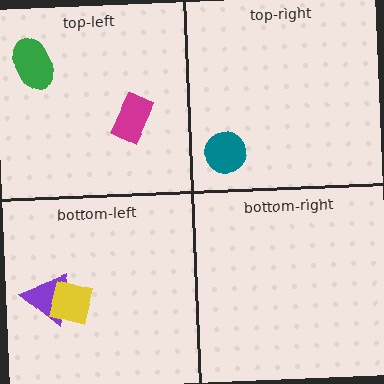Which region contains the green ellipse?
The top-left region.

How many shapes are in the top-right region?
1.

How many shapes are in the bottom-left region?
2.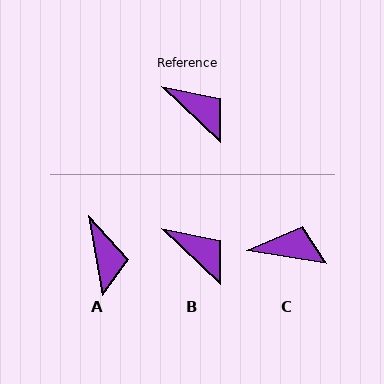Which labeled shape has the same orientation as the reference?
B.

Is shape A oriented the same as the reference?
No, it is off by about 37 degrees.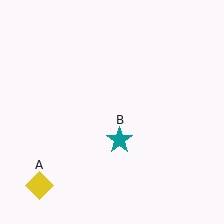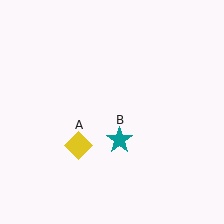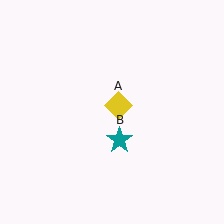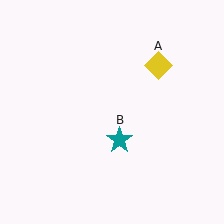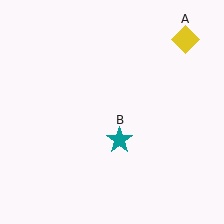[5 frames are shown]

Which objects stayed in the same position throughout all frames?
Teal star (object B) remained stationary.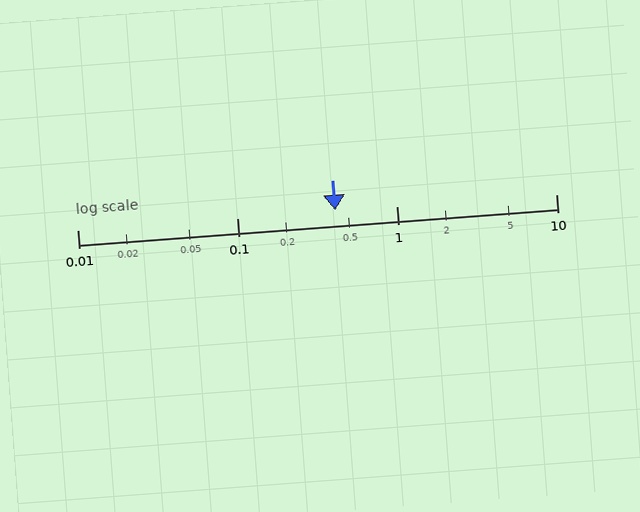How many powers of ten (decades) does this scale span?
The scale spans 3 decades, from 0.01 to 10.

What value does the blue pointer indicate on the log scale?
The pointer indicates approximately 0.41.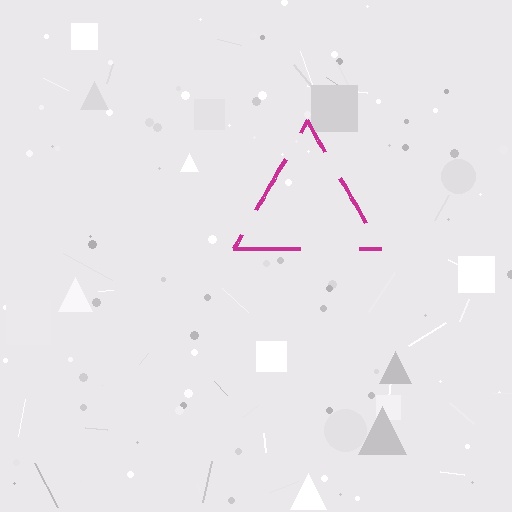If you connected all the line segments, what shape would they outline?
They would outline a triangle.